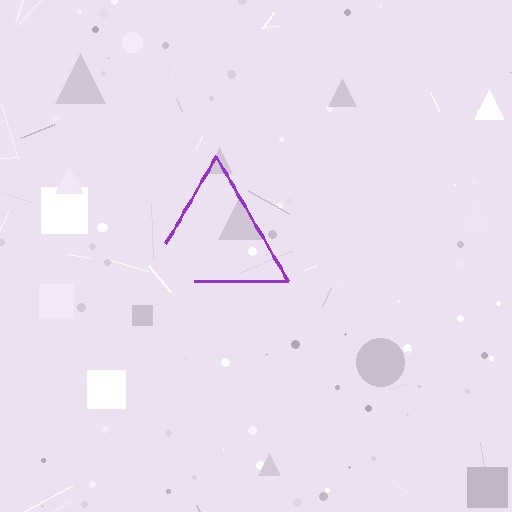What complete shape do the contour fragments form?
The contour fragments form a triangle.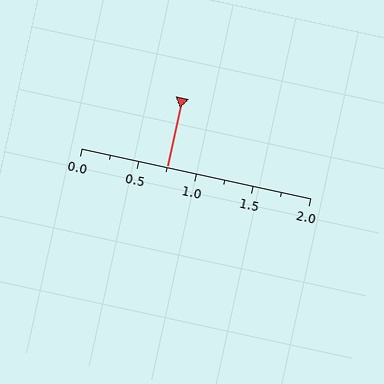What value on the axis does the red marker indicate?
The marker indicates approximately 0.75.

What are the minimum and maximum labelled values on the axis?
The axis runs from 0.0 to 2.0.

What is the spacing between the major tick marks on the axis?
The major ticks are spaced 0.5 apart.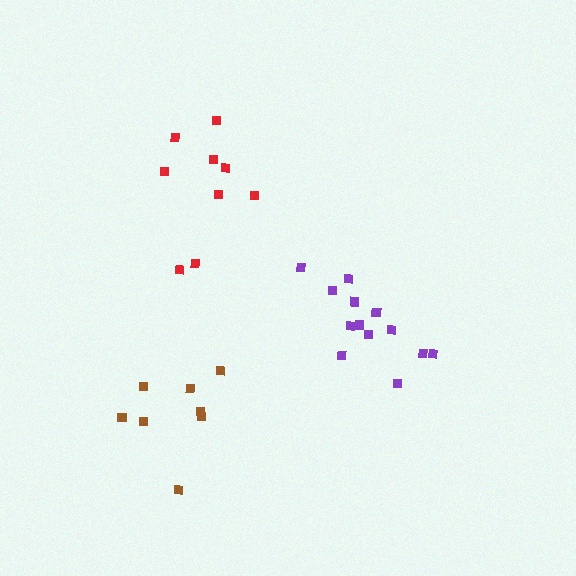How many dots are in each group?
Group 1: 9 dots, Group 2: 13 dots, Group 3: 8 dots (30 total).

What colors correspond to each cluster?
The clusters are colored: red, purple, brown.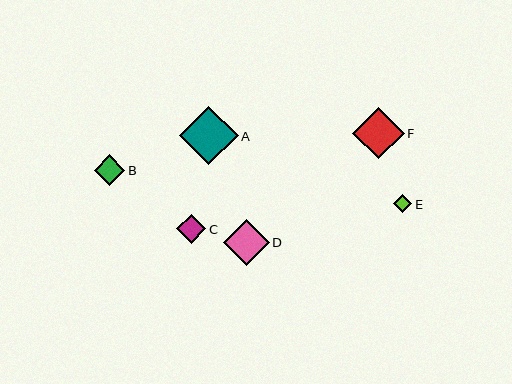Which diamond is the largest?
Diamond A is the largest with a size of approximately 59 pixels.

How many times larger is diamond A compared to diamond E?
Diamond A is approximately 3.2 times the size of diamond E.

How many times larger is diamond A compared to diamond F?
Diamond A is approximately 1.1 times the size of diamond F.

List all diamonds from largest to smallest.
From largest to smallest: A, F, D, B, C, E.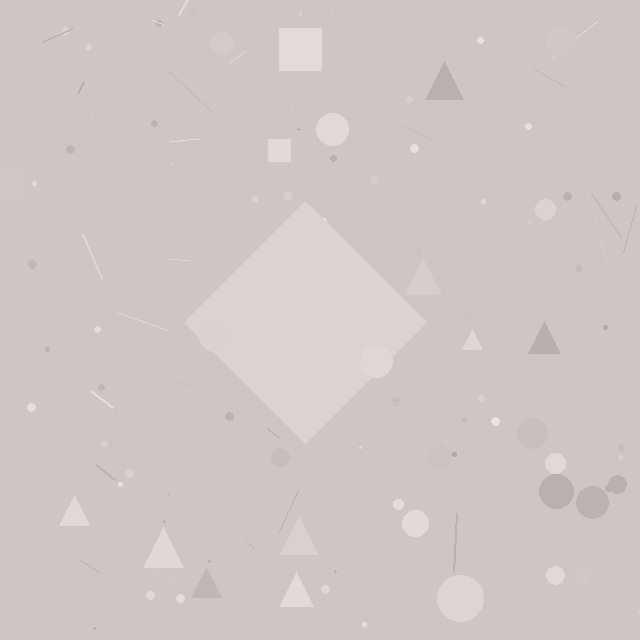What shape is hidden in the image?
A diamond is hidden in the image.